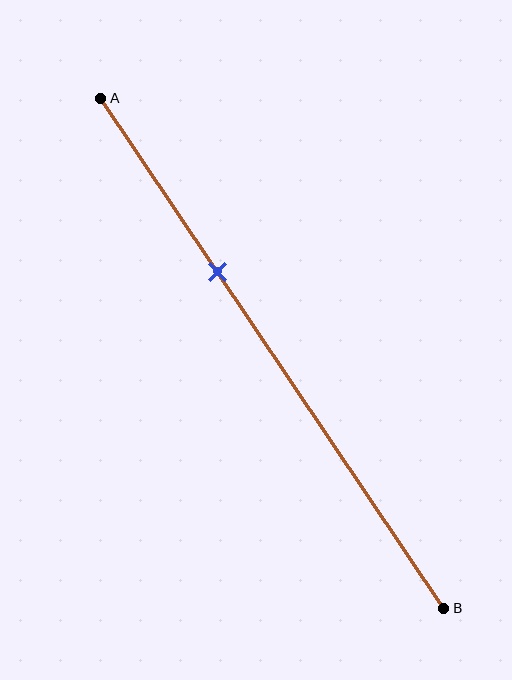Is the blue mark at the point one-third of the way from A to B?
Yes, the mark is approximately at the one-third point.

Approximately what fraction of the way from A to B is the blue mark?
The blue mark is approximately 35% of the way from A to B.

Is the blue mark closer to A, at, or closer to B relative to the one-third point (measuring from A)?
The blue mark is approximately at the one-third point of segment AB.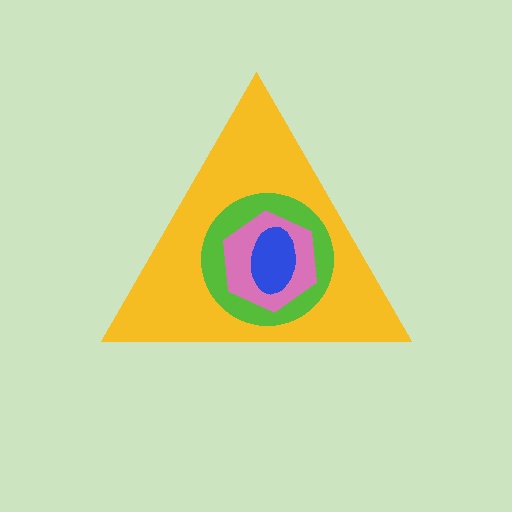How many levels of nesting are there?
4.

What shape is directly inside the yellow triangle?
The lime circle.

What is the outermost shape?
The yellow triangle.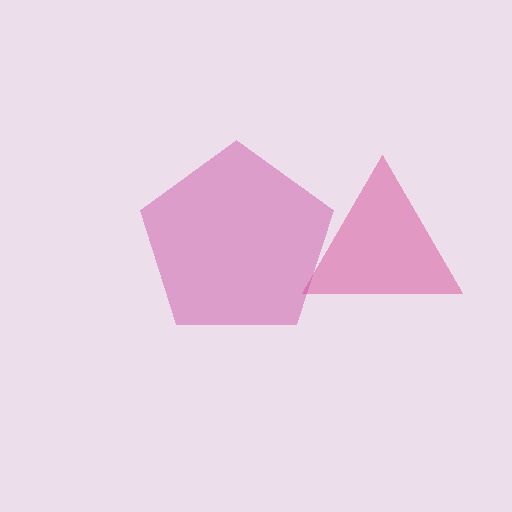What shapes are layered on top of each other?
The layered shapes are: a pink triangle, a magenta pentagon.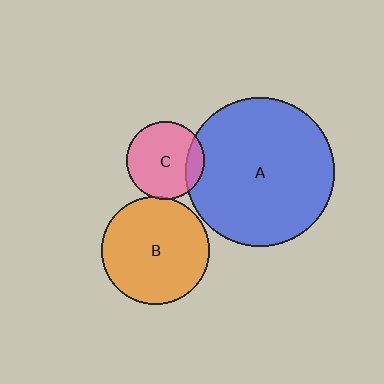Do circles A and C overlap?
Yes.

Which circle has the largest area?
Circle A (blue).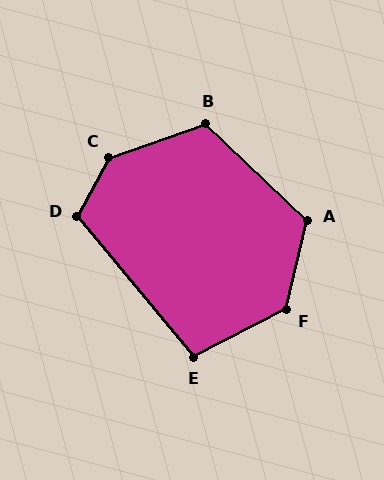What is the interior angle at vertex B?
Approximately 117 degrees (obtuse).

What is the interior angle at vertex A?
Approximately 120 degrees (obtuse).